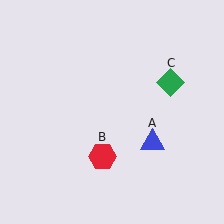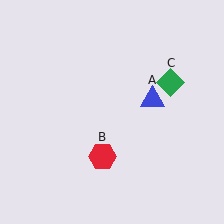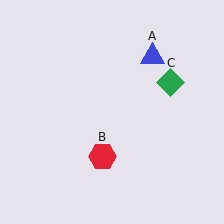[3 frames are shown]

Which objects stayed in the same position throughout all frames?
Red hexagon (object B) and green diamond (object C) remained stationary.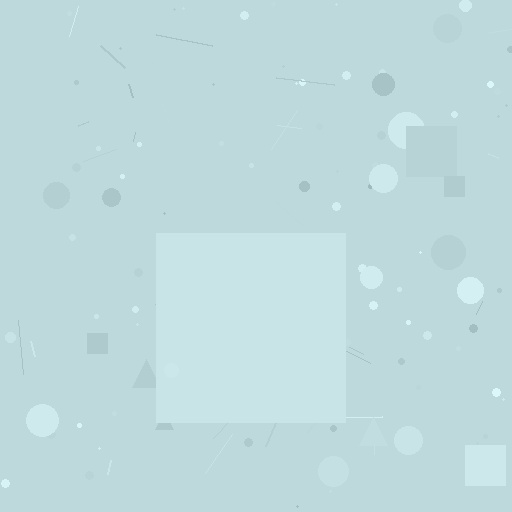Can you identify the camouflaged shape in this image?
The camouflaged shape is a square.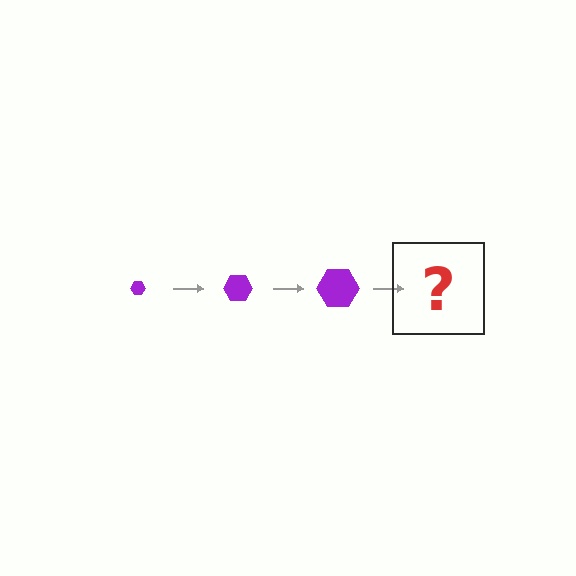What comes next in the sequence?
The next element should be a purple hexagon, larger than the previous one.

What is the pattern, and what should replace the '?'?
The pattern is that the hexagon gets progressively larger each step. The '?' should be a purple hexagon, larger than the previous one.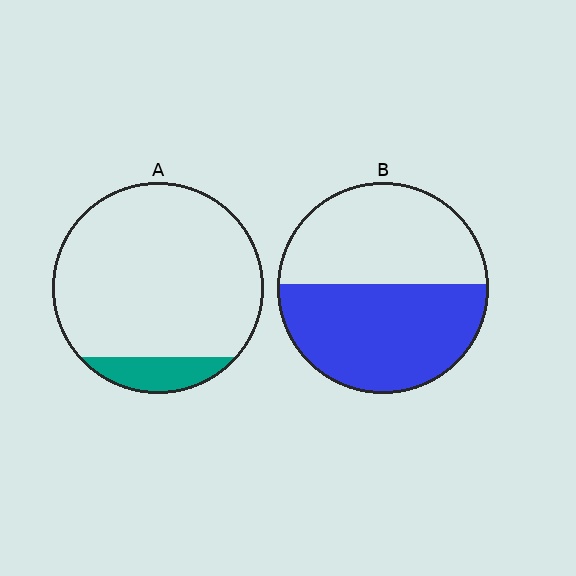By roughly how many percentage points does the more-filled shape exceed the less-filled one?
By roughly 40 percentage points (B over A).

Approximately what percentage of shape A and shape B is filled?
A is approximately 10% and B is approximately 50%.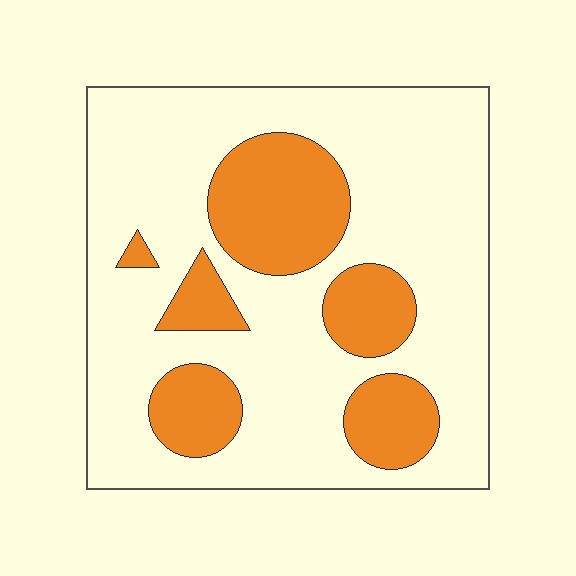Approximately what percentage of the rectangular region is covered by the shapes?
Approximately 25%.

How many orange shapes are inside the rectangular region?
6.